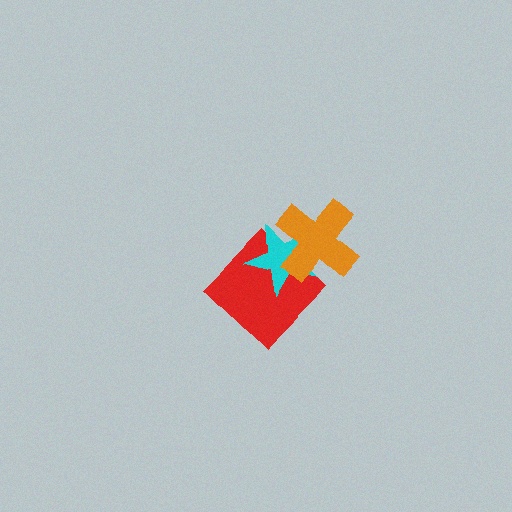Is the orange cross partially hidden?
No, no other shape covers it.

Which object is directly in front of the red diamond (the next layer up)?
The cyan star is directly in front of the red diamond.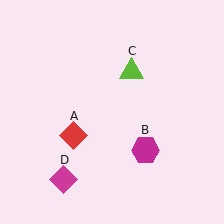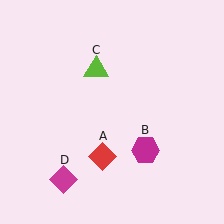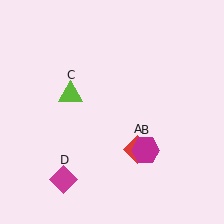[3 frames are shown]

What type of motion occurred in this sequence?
The red diamond (object A), lime triangle (object C) rotated counterclockwise around the center of the scene.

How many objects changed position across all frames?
2 objects changed position: red diamond (object A), lime triangle (object C).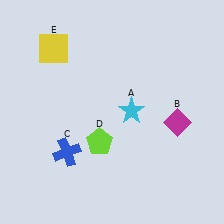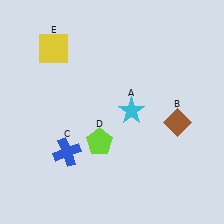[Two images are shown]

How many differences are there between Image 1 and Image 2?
There is 1 difference between the two images.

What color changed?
The diamond (B) changed from magenta in Image 1 to brown in Image 2.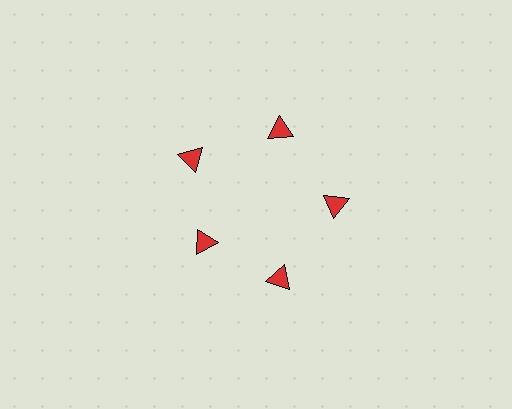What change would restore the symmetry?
The symmetry would be restored by moving it outward, back onto the ring so that all 5 triangles sit at equal angles and equal distance from the center.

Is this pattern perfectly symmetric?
No. The 5 red triangles are arranged in a ring, but one element near the 8 o'clock position is pulled inward toward the center, breaking the 5-fold rotational symmetry.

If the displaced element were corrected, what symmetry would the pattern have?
It would have 5-fold rotational symmetry — the pattern would map onto itself every 72 degrees.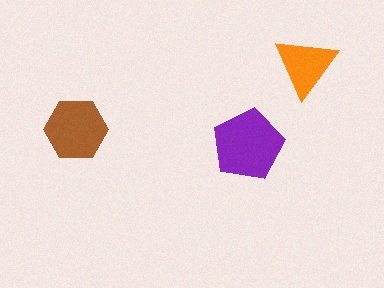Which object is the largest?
The purple pentagon.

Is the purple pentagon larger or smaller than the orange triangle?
Larger.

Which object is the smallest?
The orange triangle.